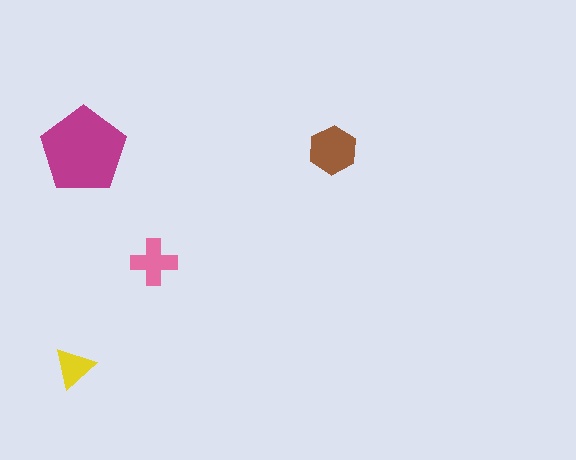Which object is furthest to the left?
The yellow triangle is leftmost.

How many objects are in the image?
There are 4 objects in the image.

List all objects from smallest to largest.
The yellow triangle, the pink cross, the brown hexagon, the magenta pentagon.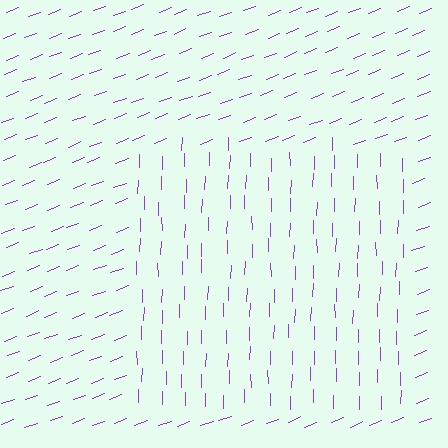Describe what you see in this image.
The image is filled with small purple line segments. A rectangle region in the image has lines oriented differently from the surrounding lines, creating a visible texture boundary.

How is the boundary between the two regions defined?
The boundary is defined purely by a change in line orientation (approximately 68 degrees difference). All lines are the same color and thickness.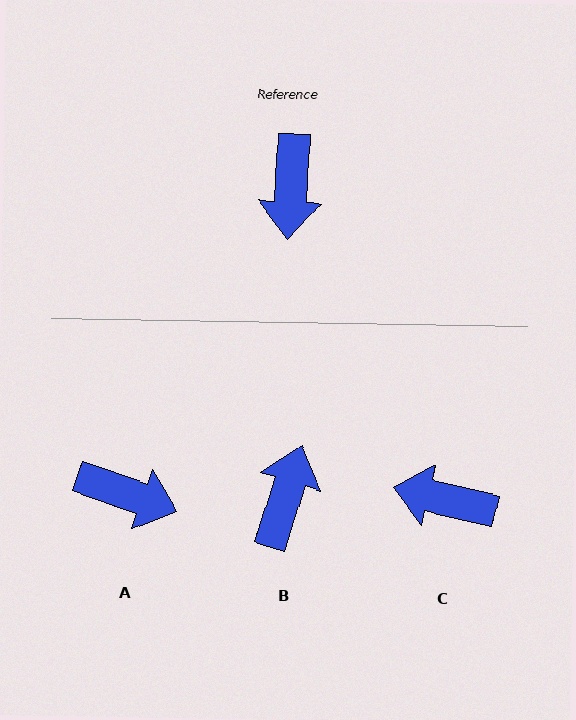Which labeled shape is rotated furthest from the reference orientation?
B, about 166 degrees away.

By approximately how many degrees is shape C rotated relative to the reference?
Approximately 100 degrees clockwise.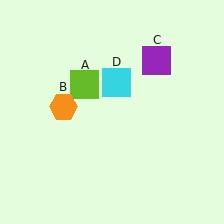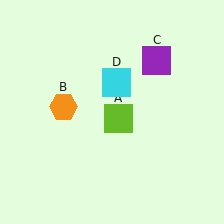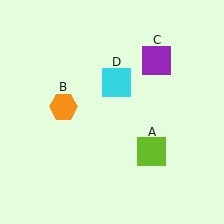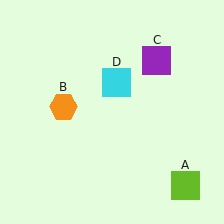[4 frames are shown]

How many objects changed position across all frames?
1 object changed position: lime square (object A).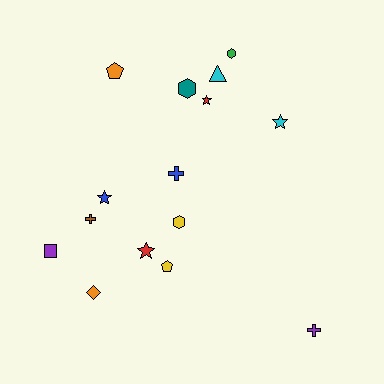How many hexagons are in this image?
There are 3 hexagons.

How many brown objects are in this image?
There is 1 brown object.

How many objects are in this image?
There are 15 objects.